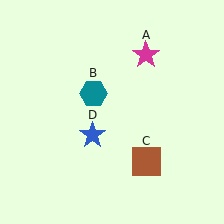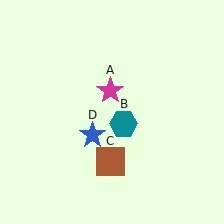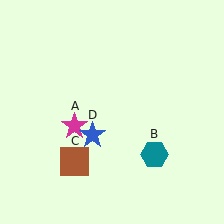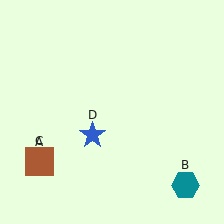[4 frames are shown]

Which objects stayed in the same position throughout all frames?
Blue star (object D) remained stationary.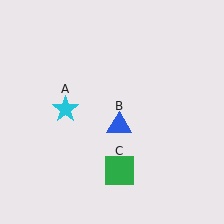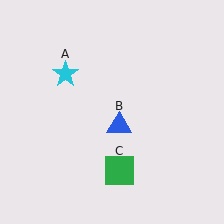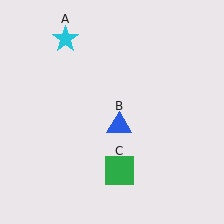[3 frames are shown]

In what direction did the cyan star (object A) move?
The cyan star (object A) moved up.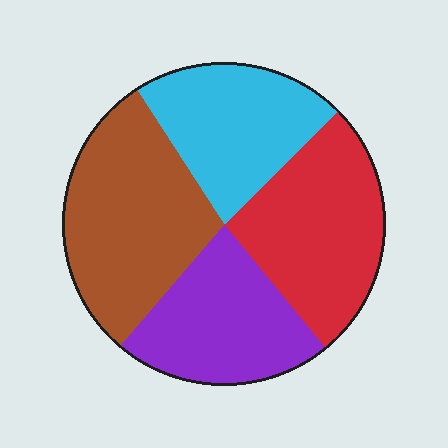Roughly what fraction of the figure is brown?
Brown covers roughly 30% of the figure.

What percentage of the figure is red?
Red takes up about one quarter (1/4) of the figure.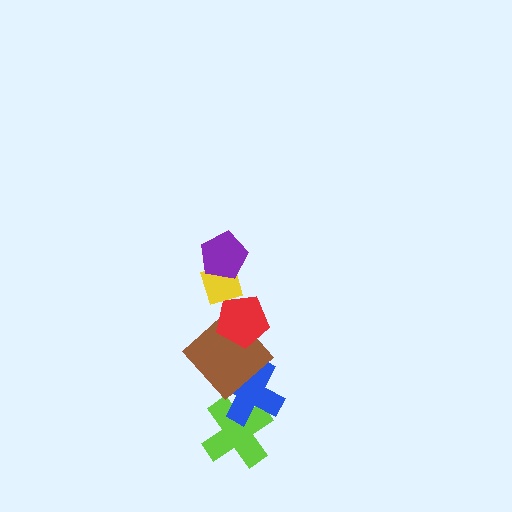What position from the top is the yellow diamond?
The yellow diamond is 2nd from the top.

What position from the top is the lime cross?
The lime cross is 6th from the top.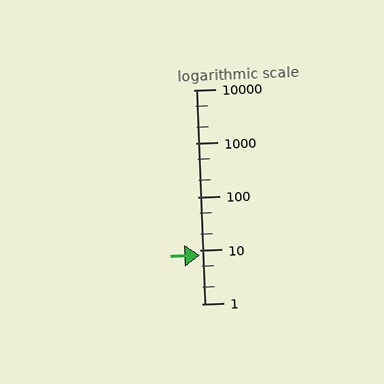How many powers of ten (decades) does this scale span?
The scale spans 4 decades, from 1 to 10000.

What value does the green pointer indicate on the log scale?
The pointer indicates approximately 8.2.